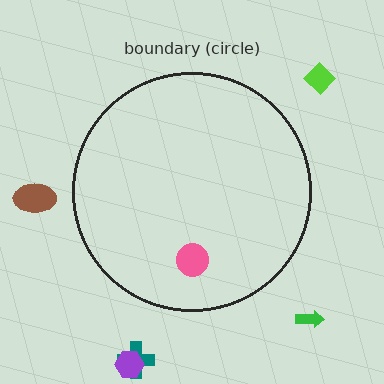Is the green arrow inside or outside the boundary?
Outside.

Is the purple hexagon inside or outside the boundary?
Outside.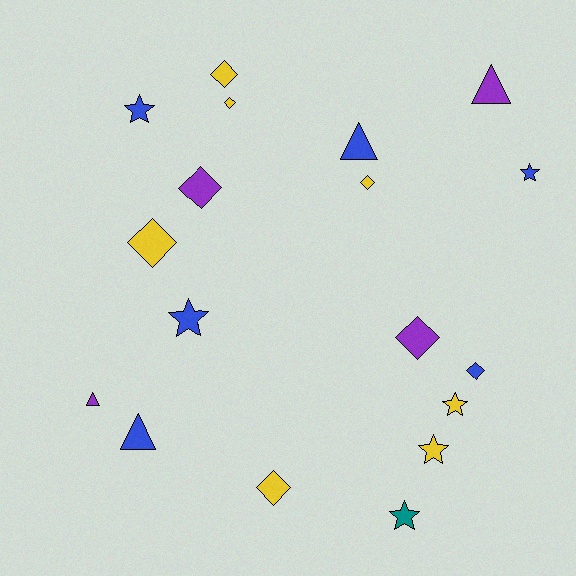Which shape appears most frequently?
Diamond, with 8 objects.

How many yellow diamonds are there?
There are 5 yellow diamonds.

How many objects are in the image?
There are 18 objects.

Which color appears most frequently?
Yellow, with 7 objects.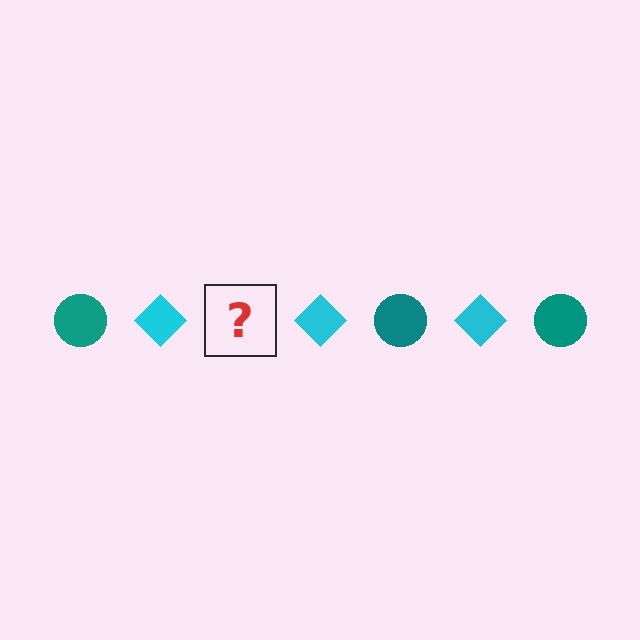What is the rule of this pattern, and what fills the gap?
The rule is that the pattern alternates between teal circle and cyan diamond. The gap should be filled with a teal circle.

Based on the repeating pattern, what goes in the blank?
The blank should be a teal circle.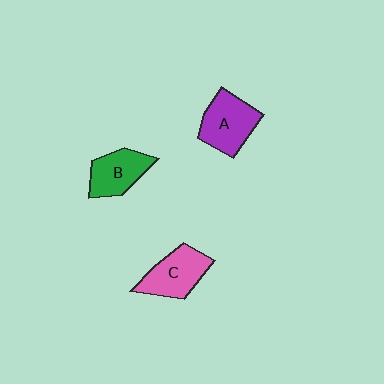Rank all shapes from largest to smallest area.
From largest to smallest: A (purple), C (pink), B (green).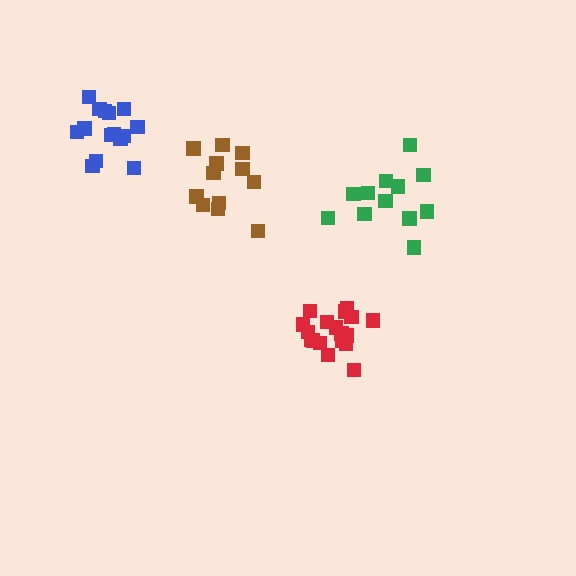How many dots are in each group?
Group 1: 12 dots, Group 2: 18 dots, Group 3: 12 dots, Group 4: 15 dots (57 total).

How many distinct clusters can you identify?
There are 4 distinct clusters.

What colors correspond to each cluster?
The clusters are colored: brown, red, green, blue.